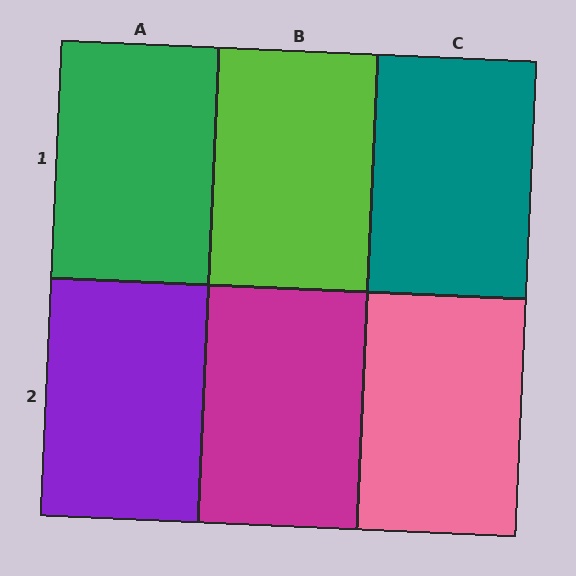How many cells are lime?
1 cell is lime.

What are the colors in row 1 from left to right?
Green, lime, teal.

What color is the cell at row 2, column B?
Magenta.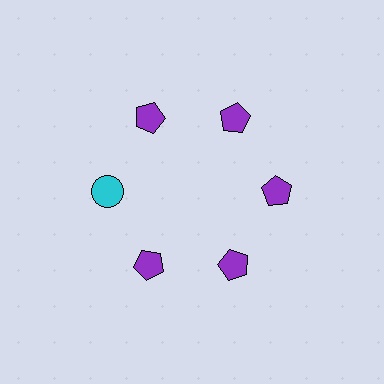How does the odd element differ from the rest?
It differs in both color (cyan instead of purple) and shape (circle instead of pentagon).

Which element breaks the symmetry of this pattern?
The cyan circle at roughly the 9 o'clock position breaks the symmetry. All other shapes are purple pentagons.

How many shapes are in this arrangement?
There are 6 shapes arranged in a ring pattern.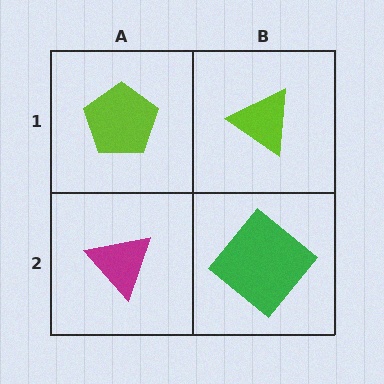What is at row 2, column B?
A green diamond.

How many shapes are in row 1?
2 shapes.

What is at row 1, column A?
A lime pentagon.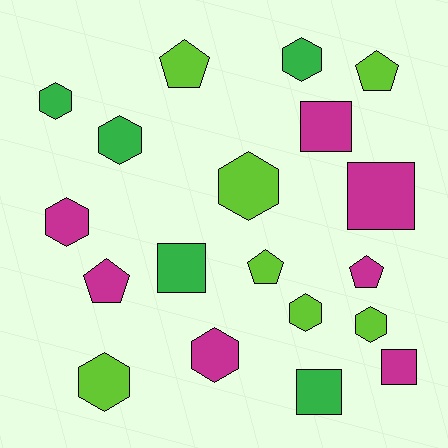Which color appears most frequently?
Magenta, with 7 objects.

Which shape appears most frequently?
Hexagon, with 9 objects.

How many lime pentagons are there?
There are 3 lime pentagons.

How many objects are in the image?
There are 19 objects.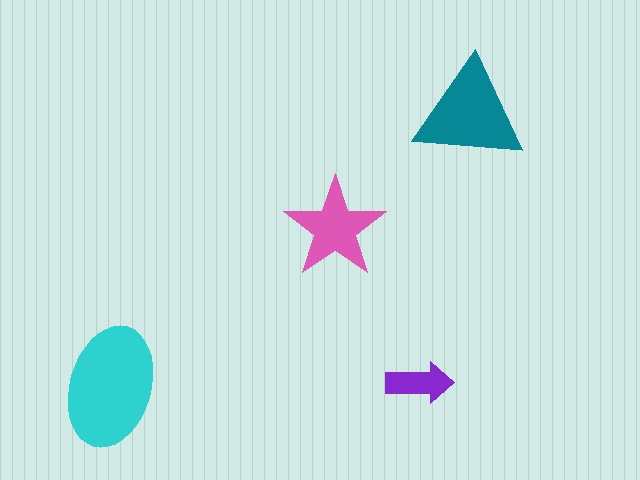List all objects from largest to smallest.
The cyan ellipse, the teal triangle, the pink star, the purple arrow.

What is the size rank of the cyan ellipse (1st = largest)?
1st.